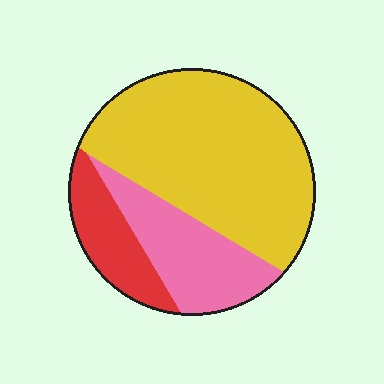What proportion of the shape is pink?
Pink takes up about one quarter (1/4) of the shape.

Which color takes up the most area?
Yellow, at roughly 60%.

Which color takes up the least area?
Red, at roughly 15%.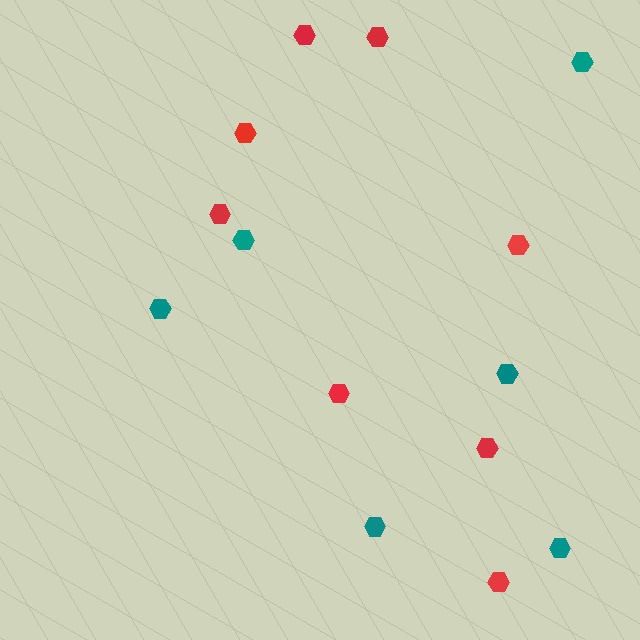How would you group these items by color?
There are 2 groups: one group of teal hexagons (6) and one group of red hexagons (8).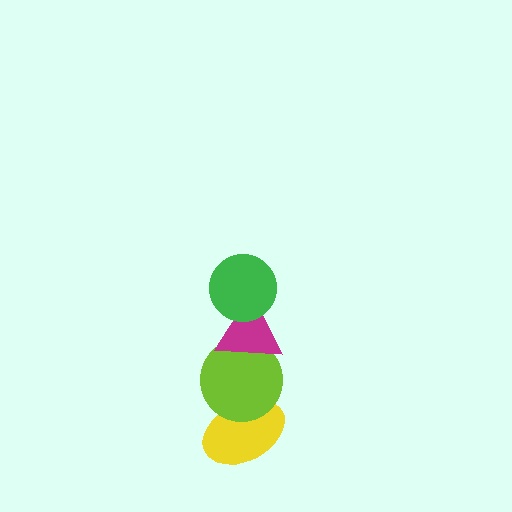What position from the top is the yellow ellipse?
The yellow ellipse is 4th from the top.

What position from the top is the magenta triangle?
The magenta triangle is 2nd from the top.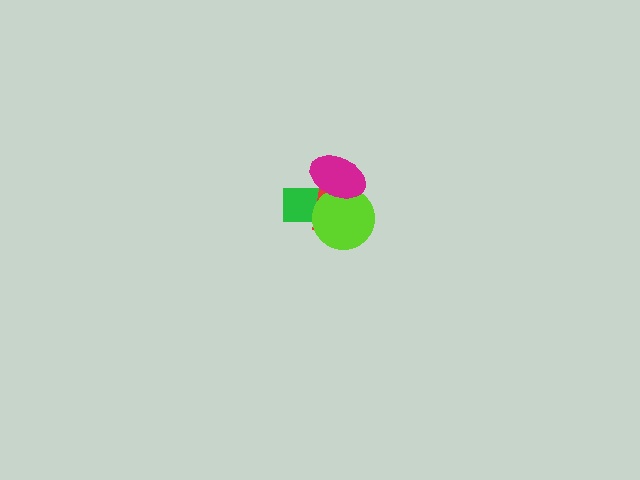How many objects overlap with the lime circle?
3 objects overlap with the lime circle.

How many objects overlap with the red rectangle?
3 objects overlap with the red rectangle.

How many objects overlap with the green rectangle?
3 objects overlap with the green rectangle.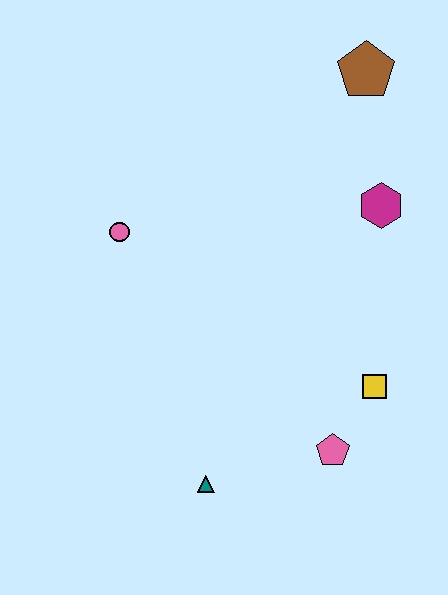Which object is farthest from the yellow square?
The brown pentagon is farthest from the yellow square.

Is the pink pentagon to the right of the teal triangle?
Yes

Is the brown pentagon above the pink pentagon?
Yes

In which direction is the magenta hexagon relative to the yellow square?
The magenta hexagon is above the yellow square.